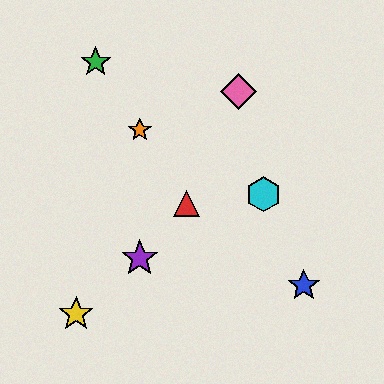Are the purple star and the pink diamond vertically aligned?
No, the purple star is at x≈140 and the pink diamond is at x≈238.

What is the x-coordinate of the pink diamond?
The pink diamond is at x≈238.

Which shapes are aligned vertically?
The purple star, the orange star are aligned vertically.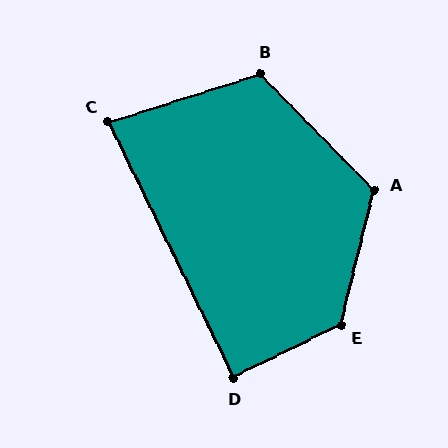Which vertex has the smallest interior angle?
C, at approximately 82 degrees.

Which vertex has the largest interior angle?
E, at approximately 130 degrees.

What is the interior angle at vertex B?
Approximately 117 degrees (obtuse).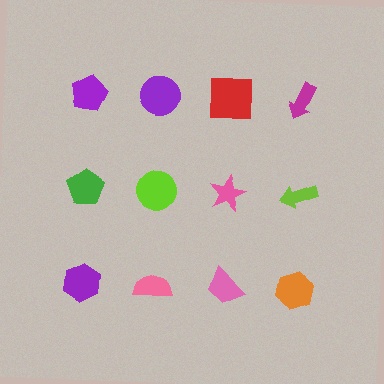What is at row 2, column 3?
A pink star.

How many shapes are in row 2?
4 shapes.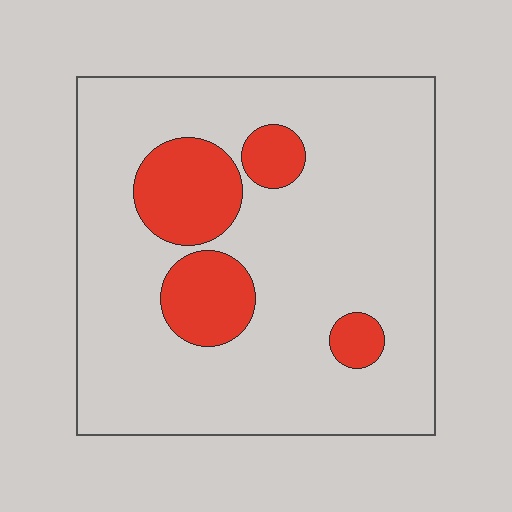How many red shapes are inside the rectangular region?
4.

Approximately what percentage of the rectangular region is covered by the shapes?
Approximately 15%.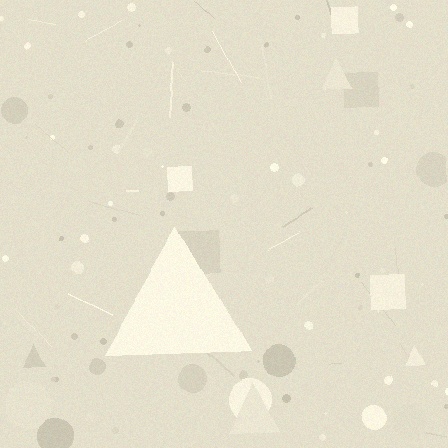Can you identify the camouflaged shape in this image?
The camouflaged shape is a triangle.